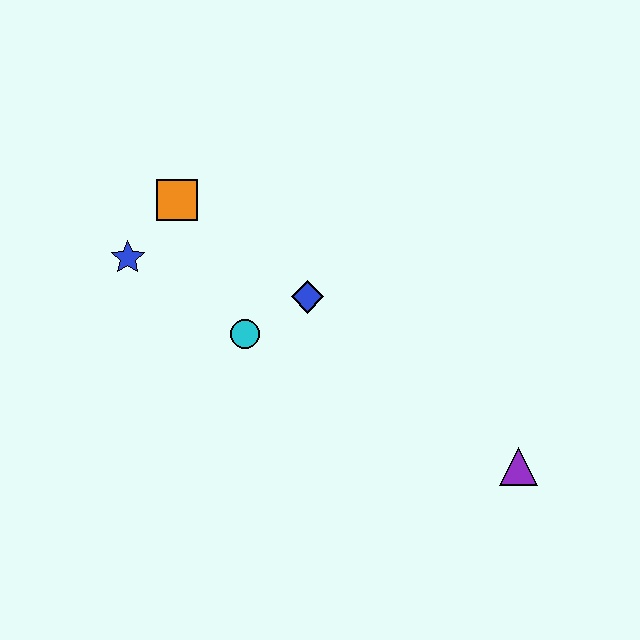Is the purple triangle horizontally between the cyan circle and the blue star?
No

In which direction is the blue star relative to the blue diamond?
The blue star is to the left of the blue diamond.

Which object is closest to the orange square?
The blue star is closest to the orange square.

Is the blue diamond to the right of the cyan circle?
Yes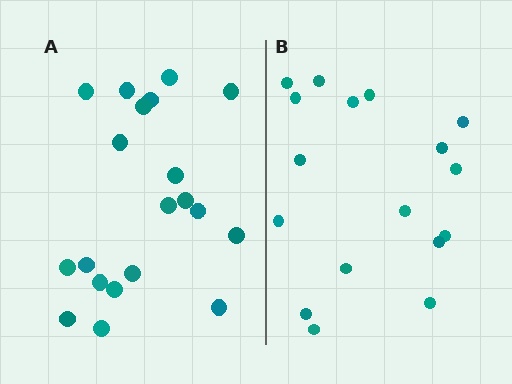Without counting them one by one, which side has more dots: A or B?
Region A (the left region) has more dots.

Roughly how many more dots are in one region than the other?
Region A has just a few more — roughly 2 or 3 more dots than region B.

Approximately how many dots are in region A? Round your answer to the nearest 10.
About 20 dots.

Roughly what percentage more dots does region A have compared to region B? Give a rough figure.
About 20% more.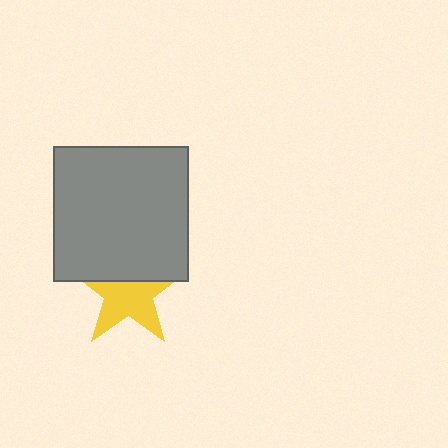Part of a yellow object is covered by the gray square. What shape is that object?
It is a star.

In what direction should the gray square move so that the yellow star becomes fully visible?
The gray square should move up. That is the shortest direction to clear the overlap and leave the yellow star fully visible.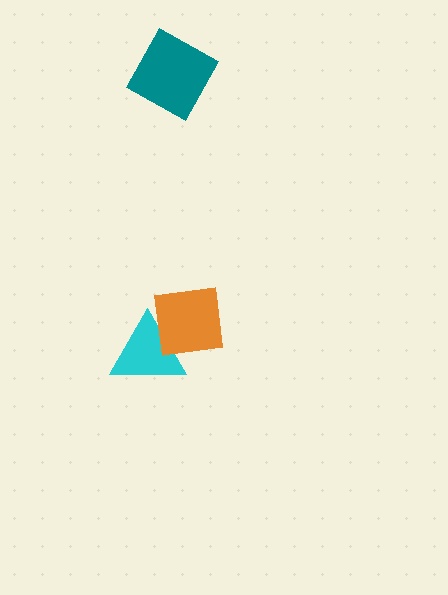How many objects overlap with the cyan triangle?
1 object overlaps with the cyan triangle.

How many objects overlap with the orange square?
1 object overlaps with the orange square.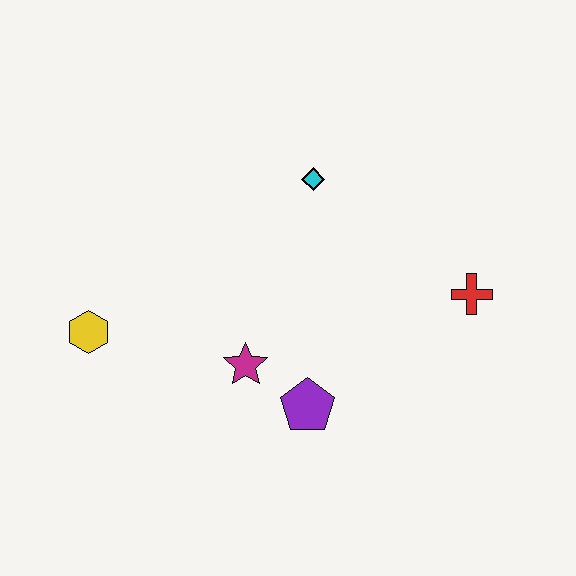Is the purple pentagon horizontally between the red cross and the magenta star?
Yes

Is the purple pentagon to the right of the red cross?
No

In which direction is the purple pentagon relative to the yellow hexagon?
The purple pentagon is to the right of the yellow hexagon.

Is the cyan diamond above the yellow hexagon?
Yes